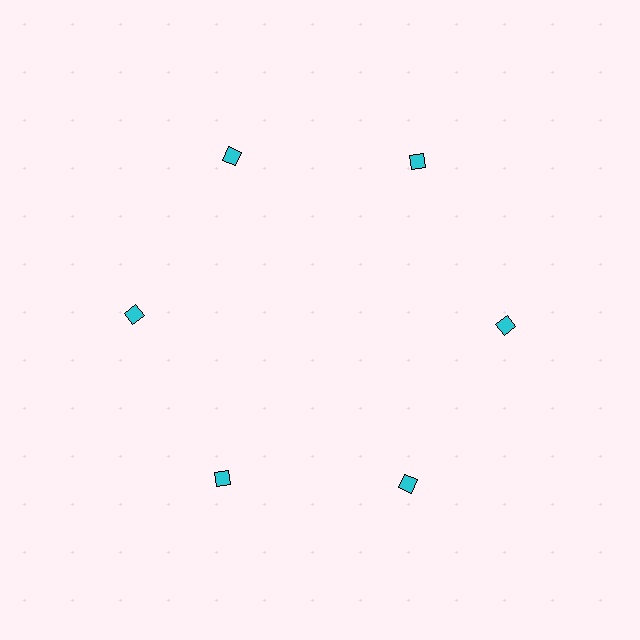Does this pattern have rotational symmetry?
Yes, this pattern has 6-fold rotational symmetry. It looks the same after rotating 60 degrees around the center.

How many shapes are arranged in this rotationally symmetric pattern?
There are 6 shapes, arranged in 6 groups of 1.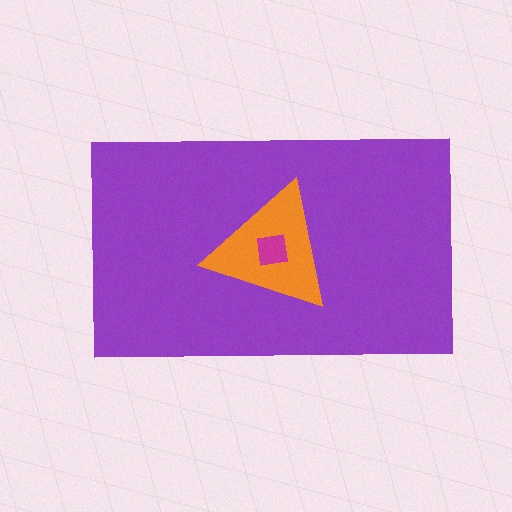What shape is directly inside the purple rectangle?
The orange triangle.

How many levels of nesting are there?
3.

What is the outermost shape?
The purple rectangle.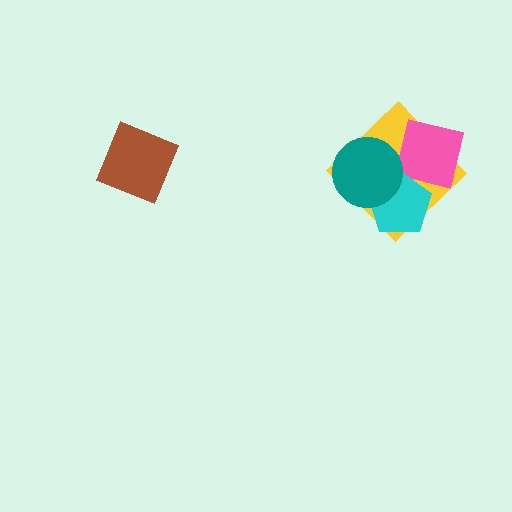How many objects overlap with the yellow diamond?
3 objects overlap with the yellow diamond.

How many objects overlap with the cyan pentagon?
3 objects overlap with the cyan pentagon.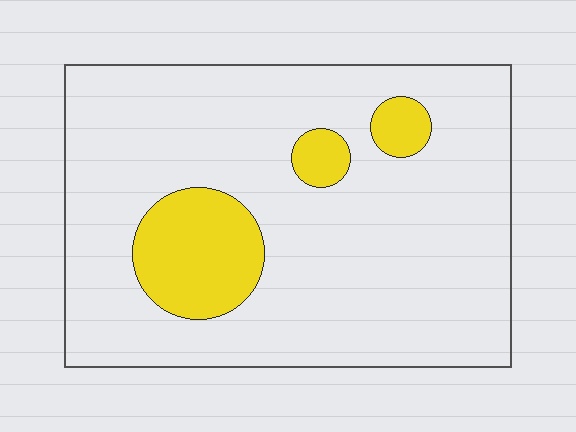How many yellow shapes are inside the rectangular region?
3.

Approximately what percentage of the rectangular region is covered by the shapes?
Approximately 15%.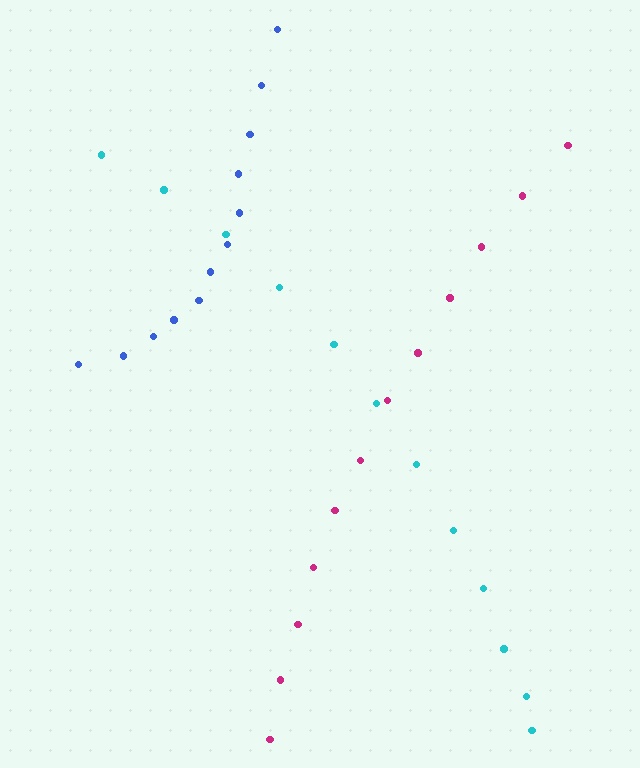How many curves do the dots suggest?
There are 3 distinct paths.